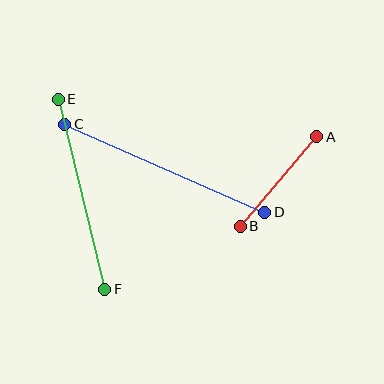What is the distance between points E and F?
The distance is approximately 195 pixels.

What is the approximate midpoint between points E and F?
The midpoint is at approximately (82, 194) pixels.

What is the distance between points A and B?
The distance is approximately 118 pixels.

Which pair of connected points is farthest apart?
Points C and D are farthest apart.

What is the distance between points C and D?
The distance is approximately 219 pixels.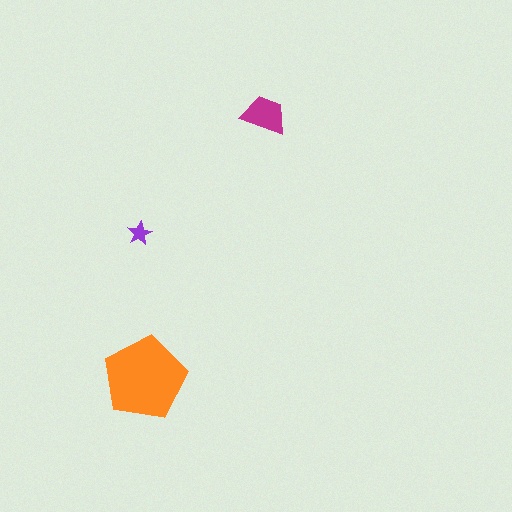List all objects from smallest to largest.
The purple star, the magenta trapezoid, the orange pentagon.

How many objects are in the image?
There are 3 objects in the image.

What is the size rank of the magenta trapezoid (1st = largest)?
2nd.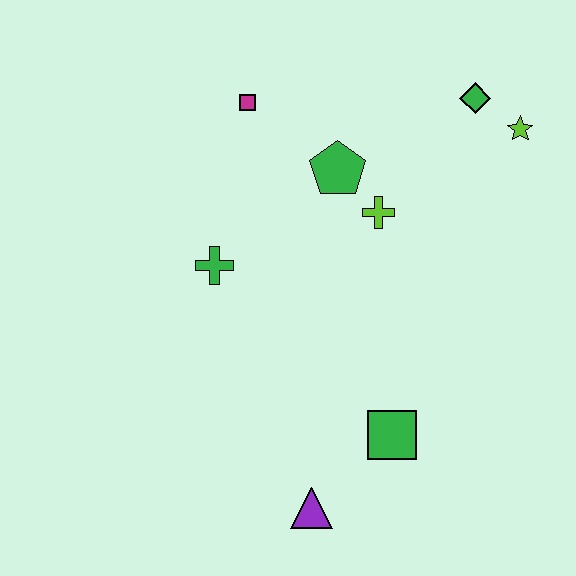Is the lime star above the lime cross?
Yes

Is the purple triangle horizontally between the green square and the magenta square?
Yes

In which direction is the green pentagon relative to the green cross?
The green pentagon is to the right of the green cross.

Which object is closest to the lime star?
The green diamond is closest to the lime star.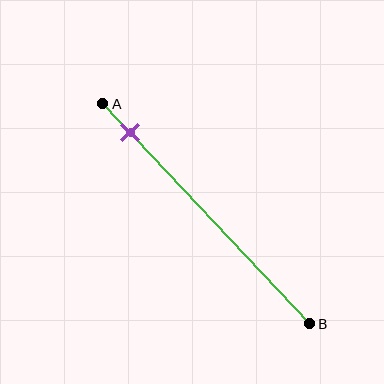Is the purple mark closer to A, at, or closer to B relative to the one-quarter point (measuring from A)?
The purple mark is closer to point A than the one-quarter point of segment AB.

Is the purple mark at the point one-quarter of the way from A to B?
No, the mark is at about 15% from A, not at the 25% one-quarter point.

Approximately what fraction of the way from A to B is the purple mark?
The purple mark is approximately 15% of the way from A to B.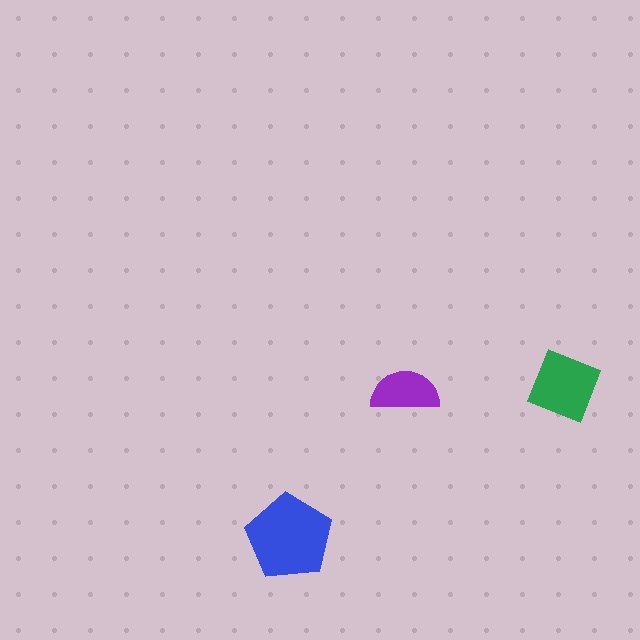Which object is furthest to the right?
The green square is rightmost.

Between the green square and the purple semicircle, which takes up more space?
The green square.